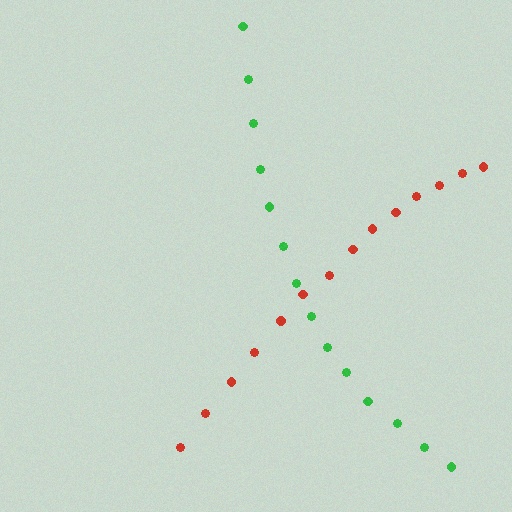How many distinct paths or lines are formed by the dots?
There are 2 distinct paths.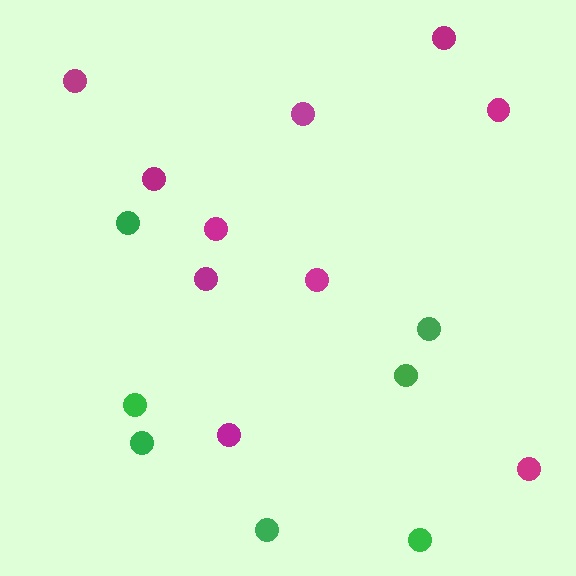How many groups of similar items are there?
There are 2 groups: one group of magenta circles (10) and one group of green circles (7).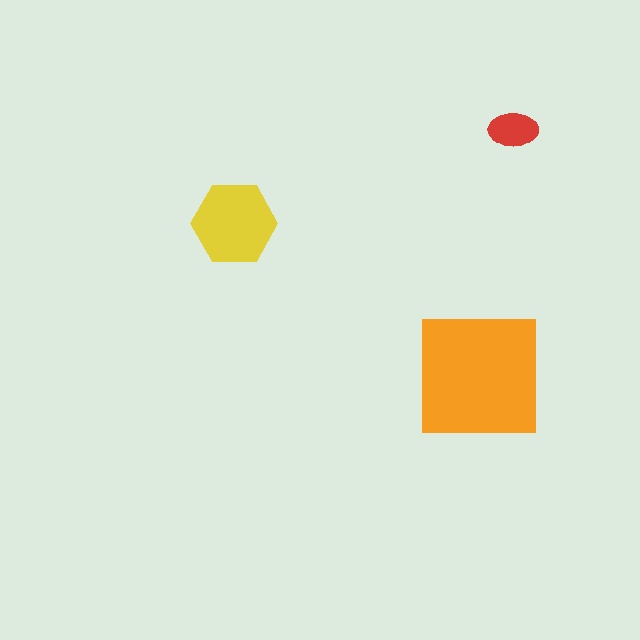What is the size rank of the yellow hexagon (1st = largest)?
2nd.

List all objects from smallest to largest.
The red ellipse, the yellow hexagon, the orange square.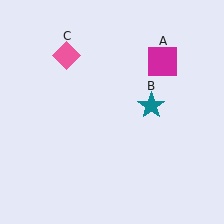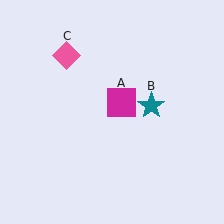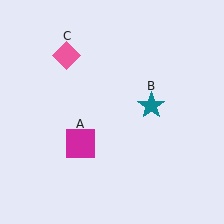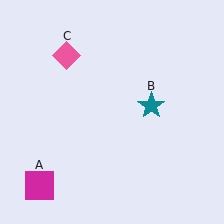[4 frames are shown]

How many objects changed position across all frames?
1 object changed position: magenta square (object A).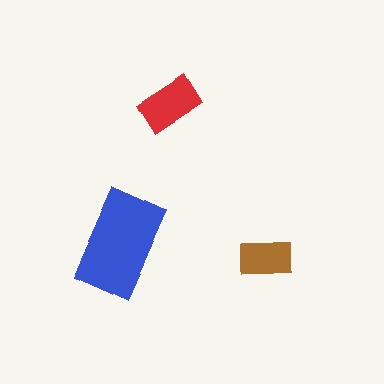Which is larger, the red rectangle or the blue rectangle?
The blue one.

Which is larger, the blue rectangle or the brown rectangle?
The blue one.